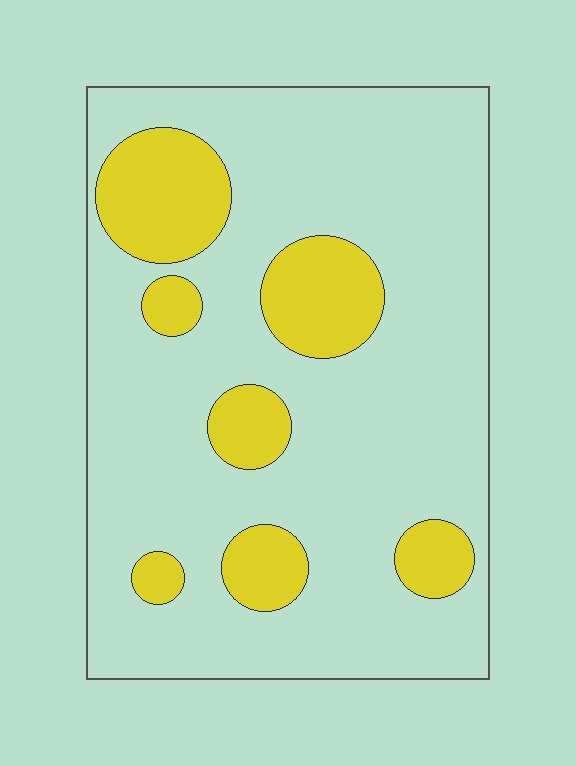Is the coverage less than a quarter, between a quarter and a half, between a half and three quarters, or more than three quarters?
Less than a quarter.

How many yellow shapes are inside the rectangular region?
7.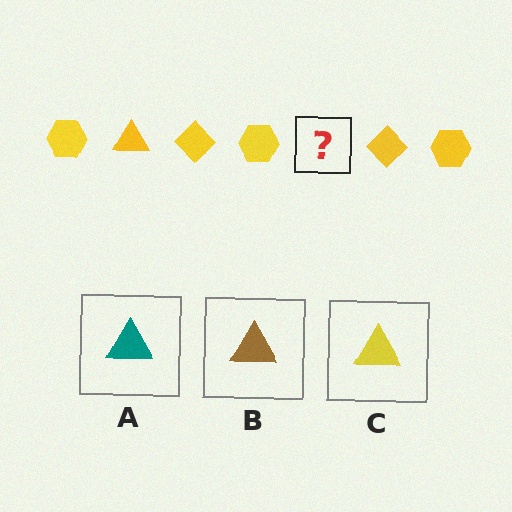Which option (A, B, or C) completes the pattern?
C.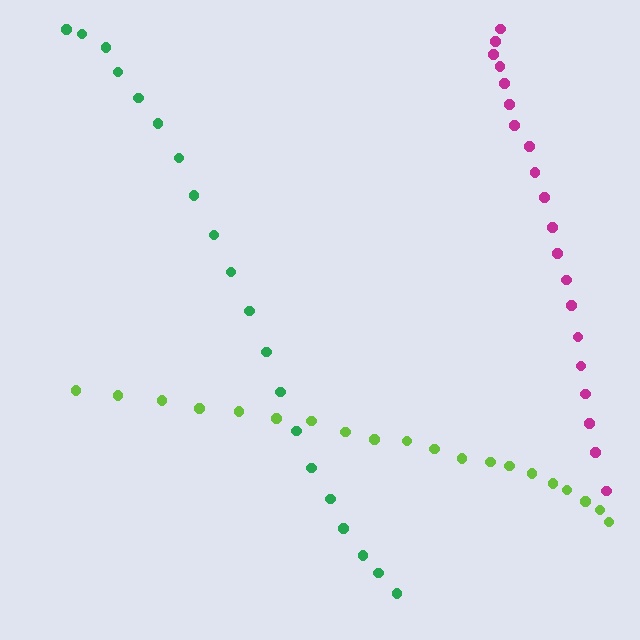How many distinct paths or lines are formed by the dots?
There are 3 distinct paths.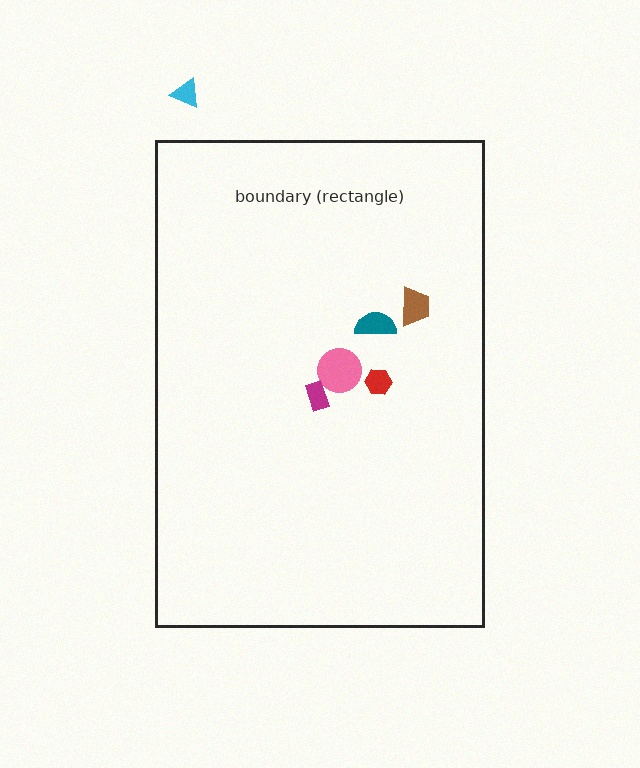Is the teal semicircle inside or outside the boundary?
Inside.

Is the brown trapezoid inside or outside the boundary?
Inside.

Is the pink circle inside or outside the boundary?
Inside.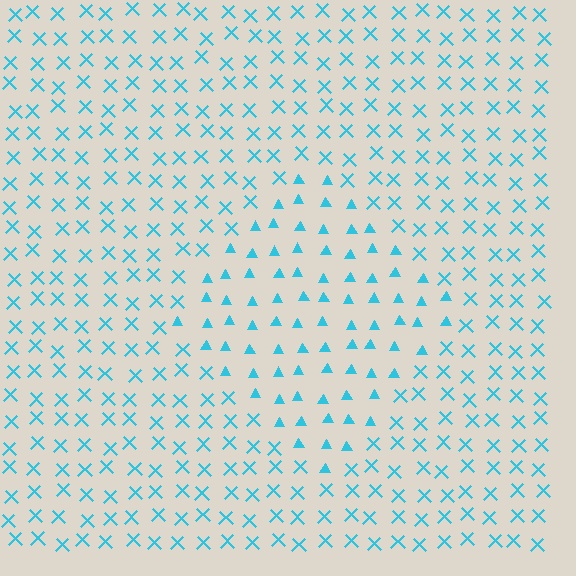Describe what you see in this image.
The image is filled with small cyan elements arranged in a uniform grid. A diamond-shaped region contains triangles, while the surrounding area contains X marks. The boundary is defined purely by the change in element shape.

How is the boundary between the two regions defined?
The boundary is defined by a change in element shape: triangles inside vs. X marks outside. All elements share the same color and spacing.